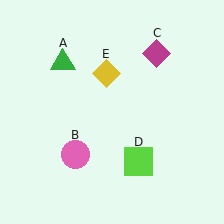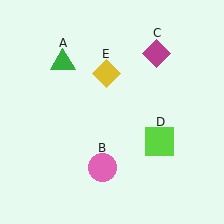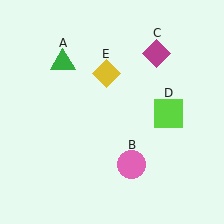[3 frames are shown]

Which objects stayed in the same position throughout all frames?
Green triangle (object A) and magenta diamond (object C) and yellow diamond (object E) remained stationary.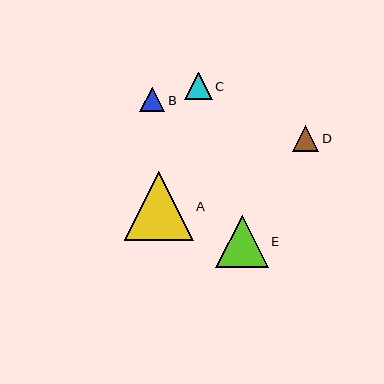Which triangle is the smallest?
Triangle B is the smallest with a size of approximately 25 pixels.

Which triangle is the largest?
Triangle A is the largest with a size of approximately 69 pixels.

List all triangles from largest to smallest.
From largest to smallest: A, E, C, D, B.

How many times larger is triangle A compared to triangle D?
Triangle A is approximately 2.6 times the size of triangle D.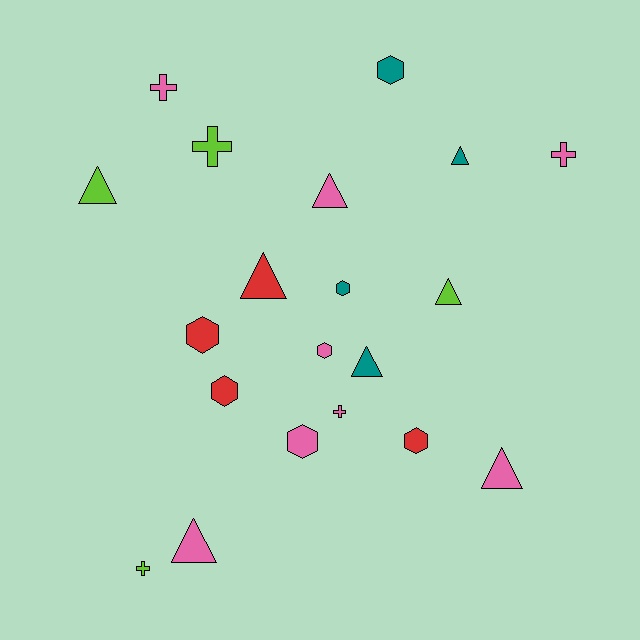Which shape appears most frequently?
Triangle, with 8 objects.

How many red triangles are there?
There is 1 red triangle.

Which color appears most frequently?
Pink, with 8 objects.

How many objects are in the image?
There are 20 objects.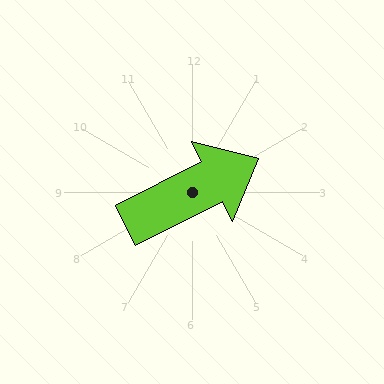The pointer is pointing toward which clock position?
Roughly 2 o'clock.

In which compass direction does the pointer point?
Northeast.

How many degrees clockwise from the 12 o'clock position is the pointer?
Approximately 63 degrees.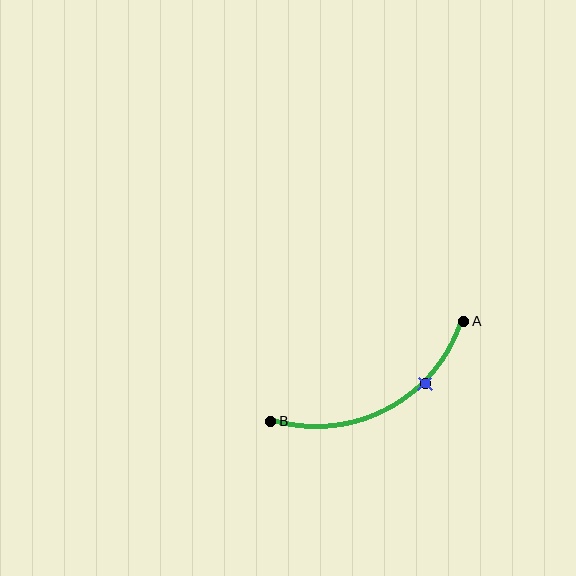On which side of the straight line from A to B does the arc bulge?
The arc bulges below the straight line connecting A and B.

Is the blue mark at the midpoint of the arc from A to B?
No. The blue mark lies on the arc but is closer to endpoint A. The arc midpoint would be at the point on the curve equidistant along the arc from both A and B.